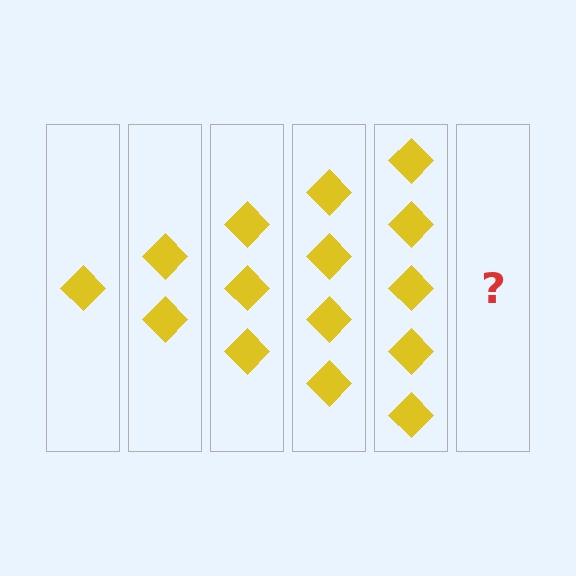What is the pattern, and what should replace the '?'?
The pattern is that each step adds one more diamond. The '?' should be 6 diamonds.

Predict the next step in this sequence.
The next step is 6 diamonds.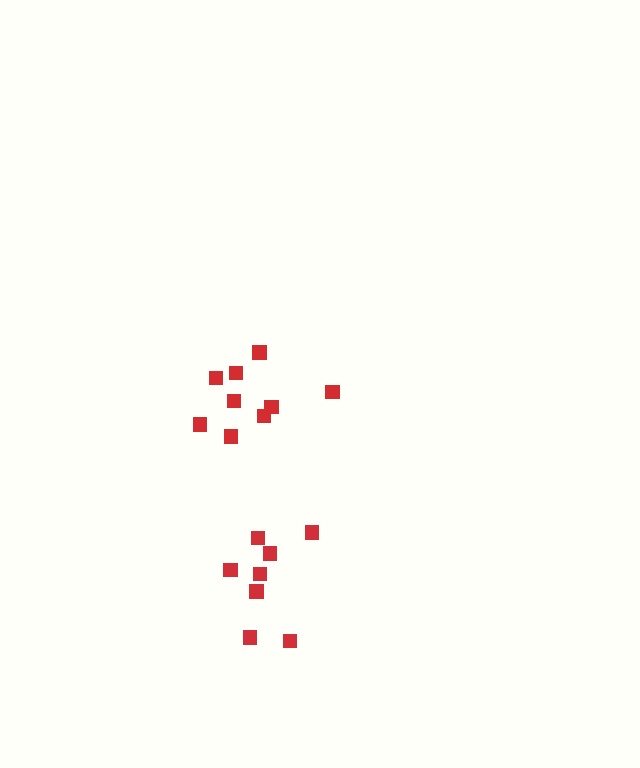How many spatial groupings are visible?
There are 2 spatial groupings.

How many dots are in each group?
Group 1: 8 dots, Group 2: 9 dots (17 total).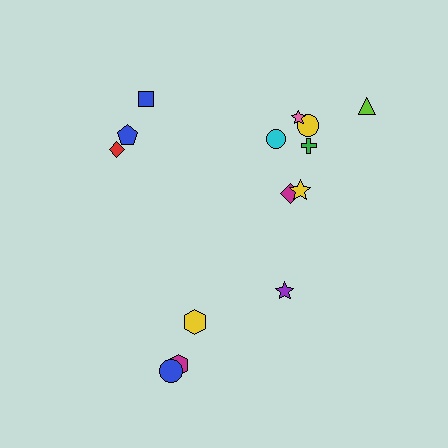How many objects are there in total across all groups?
There are 14 objects.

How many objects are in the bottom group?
There are 4 objects.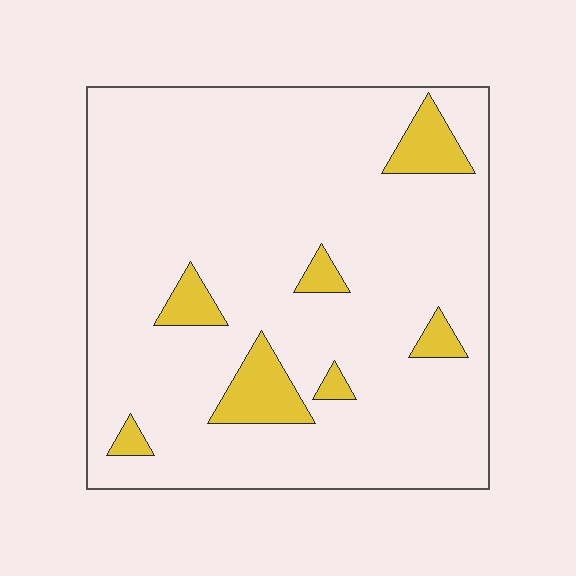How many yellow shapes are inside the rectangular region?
7.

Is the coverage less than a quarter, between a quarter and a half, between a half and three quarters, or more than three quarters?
Less than a quarter.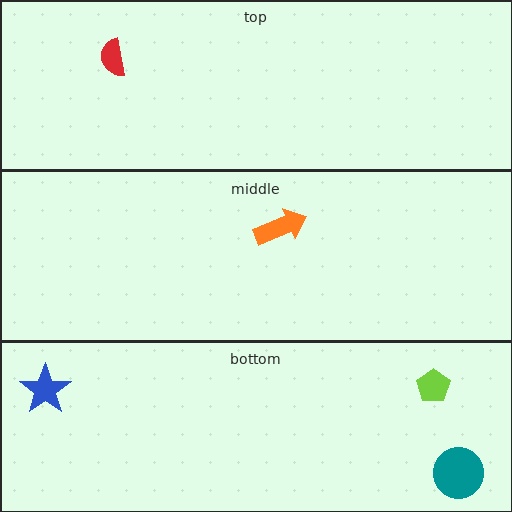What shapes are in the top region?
The red semicircle.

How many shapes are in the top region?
1.